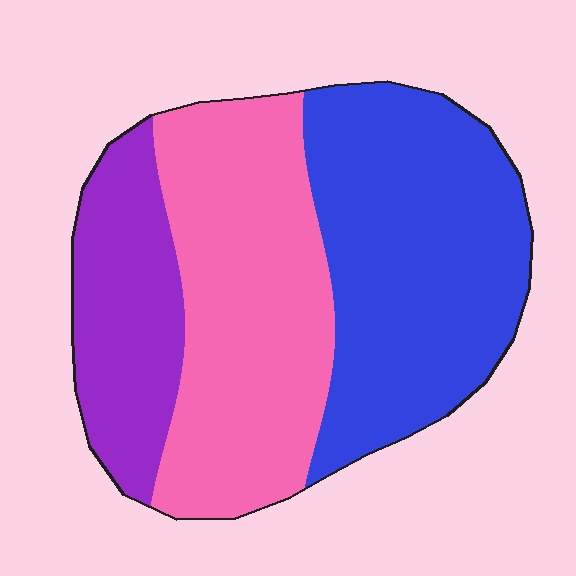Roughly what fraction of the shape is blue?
Blue takes up about two fifths (2/5) of the shape.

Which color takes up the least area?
Purple, at roughly 20%.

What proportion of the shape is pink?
Pink covers about 40% of the shape.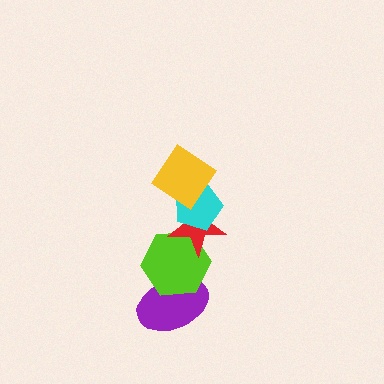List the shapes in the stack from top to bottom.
From top to bottom: the yellow diamond, the cyan pentagon, the red star, the lime hexagon, the purple ellipse.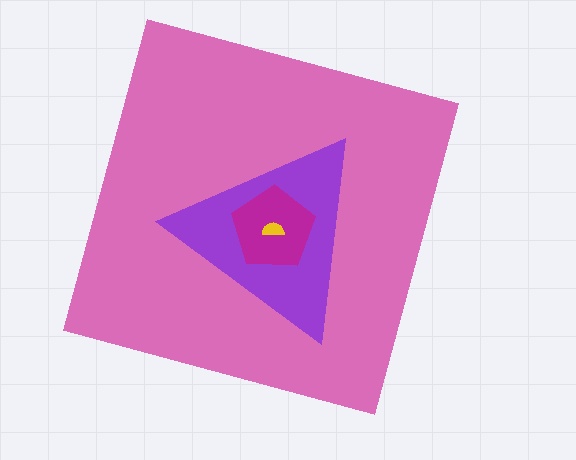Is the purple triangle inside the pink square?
Yes.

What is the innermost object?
The yellow semicircle.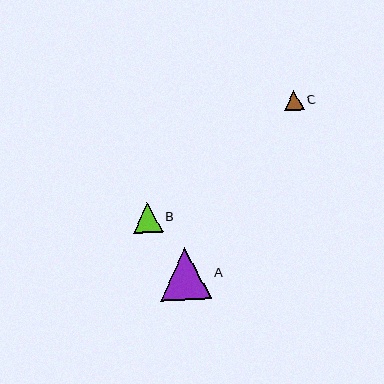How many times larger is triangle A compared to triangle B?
Triangle A is approximately 1.7 times the size of triangle B.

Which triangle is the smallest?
Triangle C is the smallest with a size of approximately 20 pixels.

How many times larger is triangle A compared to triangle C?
Triangle A is approximately 2.6 times the size of triangle C.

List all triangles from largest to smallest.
From largest to smallest: A, B, C.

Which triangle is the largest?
Triangle A is the largest with a size of approximately 52 pixels.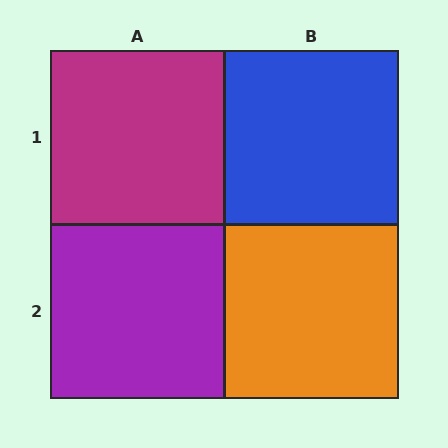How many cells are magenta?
1 cell is magenta.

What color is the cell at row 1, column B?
Blue.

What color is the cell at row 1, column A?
Magenta.